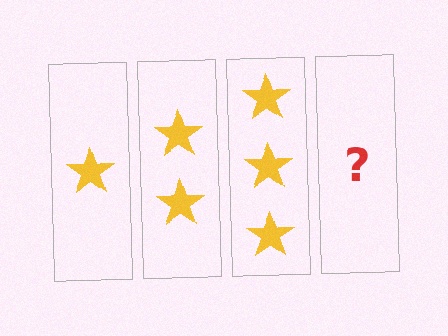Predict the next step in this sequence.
The next step is 4 stars.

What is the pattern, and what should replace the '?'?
The pattern is that each step adds one more star. The '?' should be 4 stars.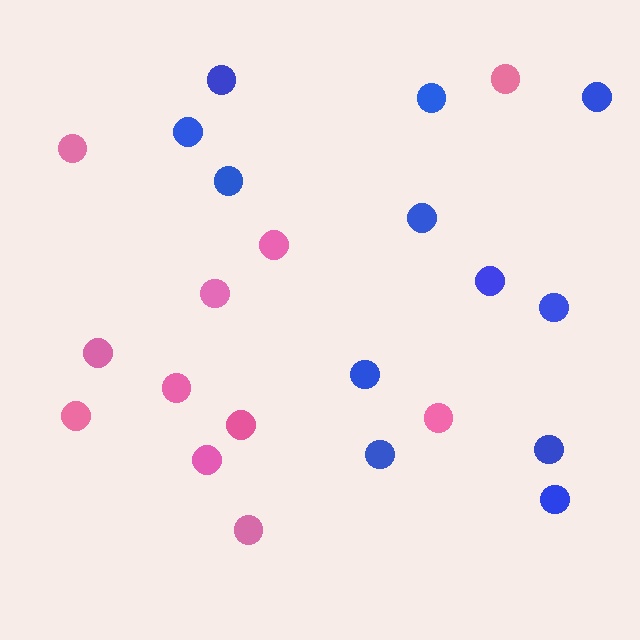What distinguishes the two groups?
There are 2 groups: one group of pink circles (11) and one group of blue circles (12).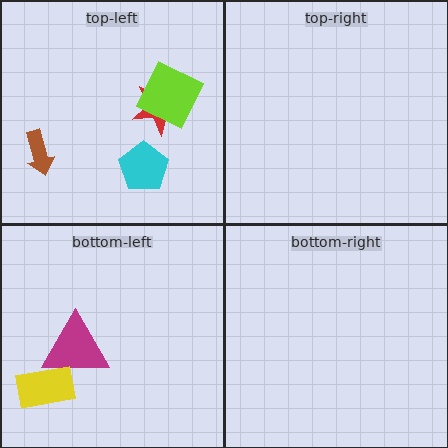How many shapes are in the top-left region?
4.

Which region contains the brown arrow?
The top-left region.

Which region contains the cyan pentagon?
The top-left region.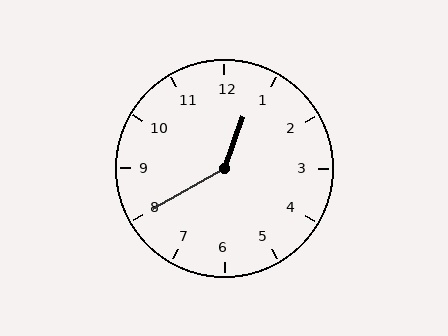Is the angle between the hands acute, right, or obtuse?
It is obtuse.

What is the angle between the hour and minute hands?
Approximately 140 degrees.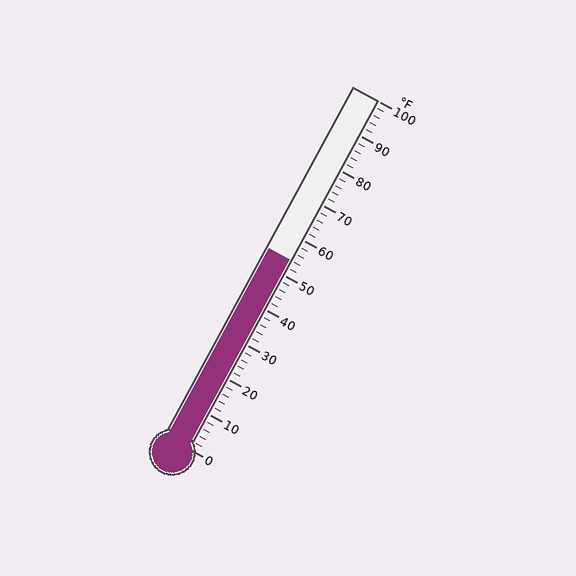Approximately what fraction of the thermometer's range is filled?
The thermometer is filled to approximately 55% of its range.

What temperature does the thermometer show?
The thermometer shows approximately 54°F.